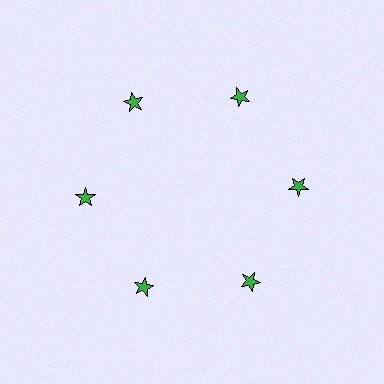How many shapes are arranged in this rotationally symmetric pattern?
There are 6 shapes, arranged in 6 groups of 1.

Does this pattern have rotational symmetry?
Yes, this pattern has 6-fold rotational symmetry. It looks the same after rotating 60 degrees around the center.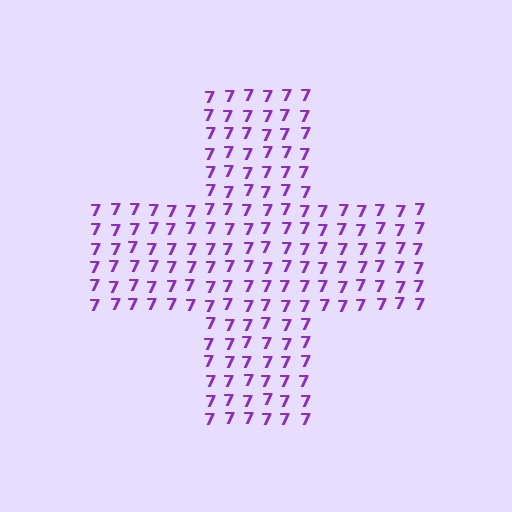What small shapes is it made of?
It is made of small digit 7's.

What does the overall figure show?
The overall figure shows a cross.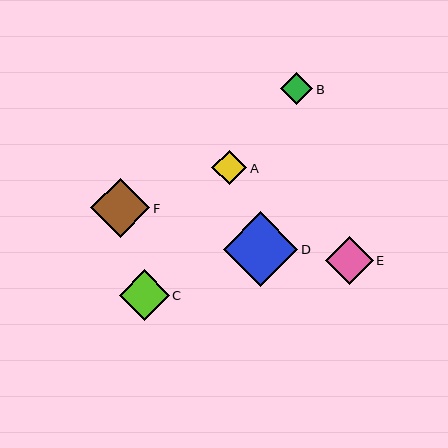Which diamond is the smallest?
Diamond B is the smallest with a size of approximately 32 pixels.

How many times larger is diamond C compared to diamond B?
Diamond C is approximately 1.6 times the size of diamond B.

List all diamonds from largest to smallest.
From largest to smallest: D, F, C, E, A, B.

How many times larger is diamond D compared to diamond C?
Diamond D is approximately 1.5 times the size of diamond C.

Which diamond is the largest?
Diamond D is the largest with a size of approximately 74 pixels.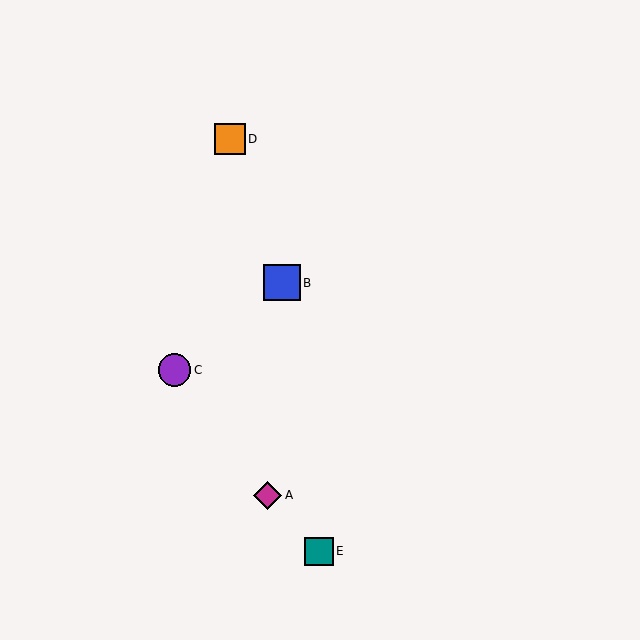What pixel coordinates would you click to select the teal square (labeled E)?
Click at (319, 551) to select the teal square E.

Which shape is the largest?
The blue square (labeled B) is the largest.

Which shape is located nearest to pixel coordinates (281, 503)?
The magenta diamond (labeled A) at (268, 495) is nearest to that location.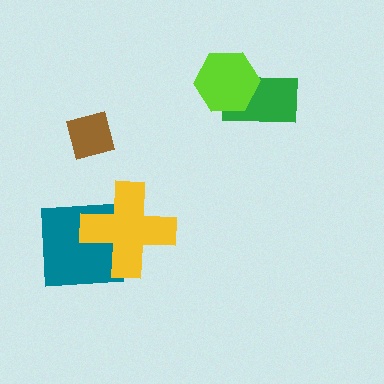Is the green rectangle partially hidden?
Yes, it is partially covered by another shape.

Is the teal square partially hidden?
Yes, it is partially covered by another shape.